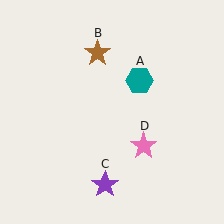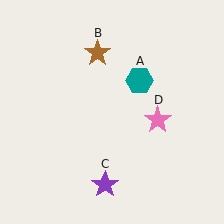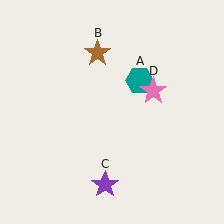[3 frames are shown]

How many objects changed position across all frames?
1 object changed position: pink star (object D).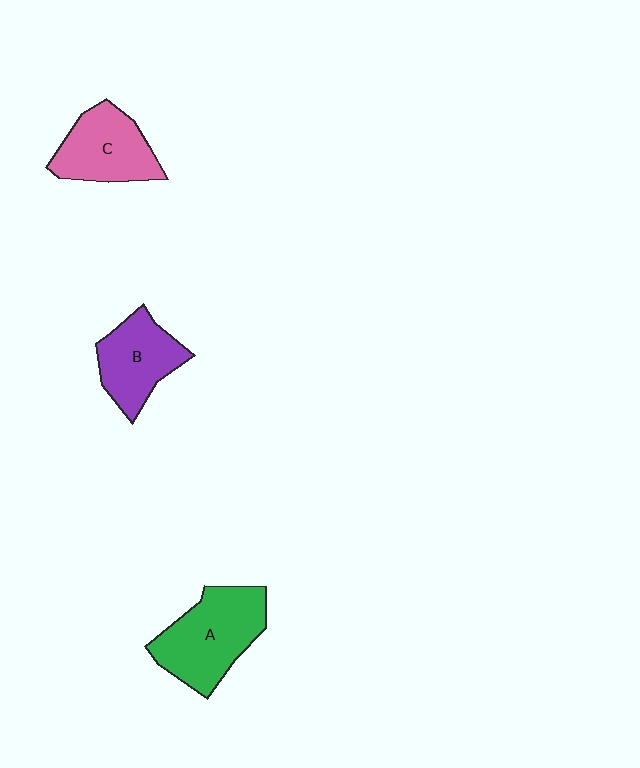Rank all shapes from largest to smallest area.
From largest to smallest: A (green), C (pink), B (purple).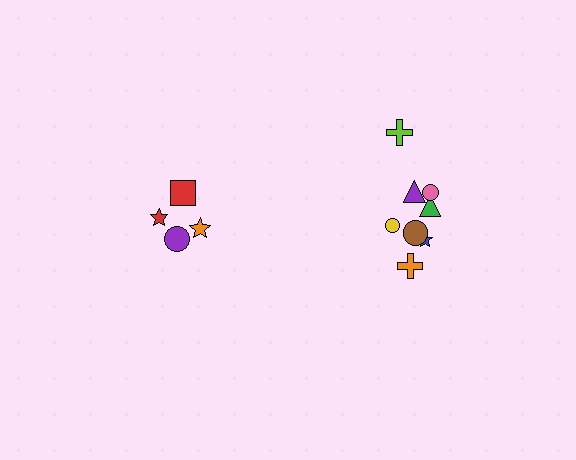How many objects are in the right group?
There are 8 objects.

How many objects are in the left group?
There are 5 objects.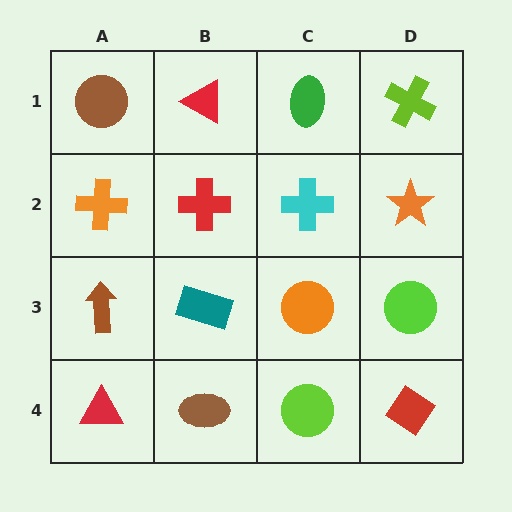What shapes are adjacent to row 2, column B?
A red triangle (row 1, column B), a teal rectangle (row 3, column B), an orange cross (row 2, column A), a cyan cross (row 2, column C).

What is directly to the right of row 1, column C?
A lime cross.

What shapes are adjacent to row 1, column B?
A red cross (row 2, column B), a brown circle (row 1, column A), a green ellipse (row 1, column C).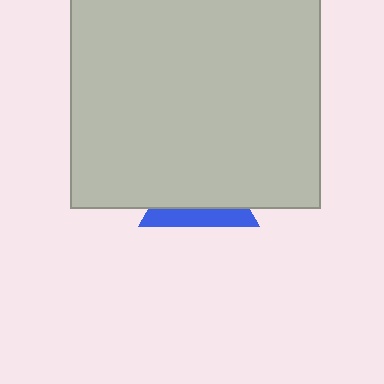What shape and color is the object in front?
The object in front is a light gray rectangle.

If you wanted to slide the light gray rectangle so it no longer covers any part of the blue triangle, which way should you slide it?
Slide it up — that is the most direct way to separate the two shapes.